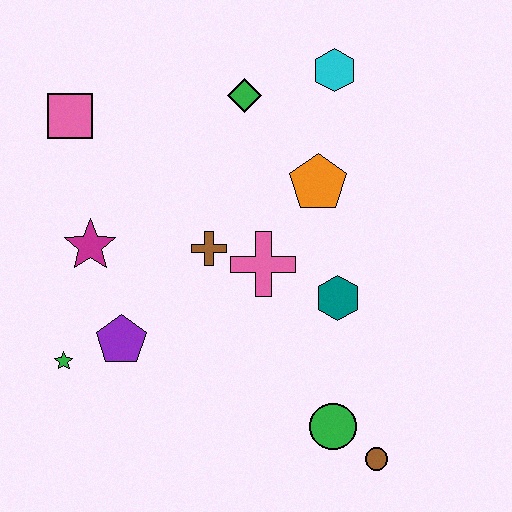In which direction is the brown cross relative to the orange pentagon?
The brown cross is to the left of the orange pentagon.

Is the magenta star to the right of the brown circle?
No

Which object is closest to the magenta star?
The purple pentagon is closest to the magenta star.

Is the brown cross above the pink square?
No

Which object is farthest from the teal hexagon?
The pink square is farthest from the teal hexagon.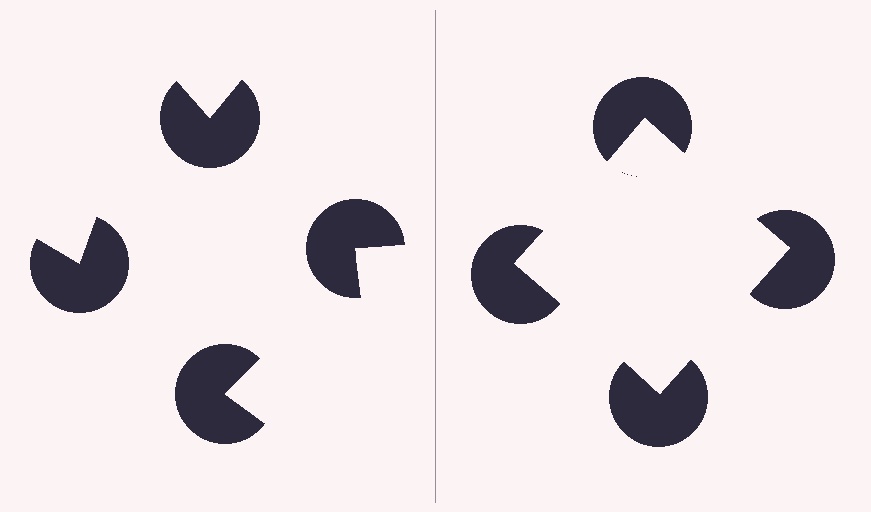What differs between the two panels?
The pac-man discs are positioned identically on both sides; only the wedge orientations differ. On the right they align to a square; on the left they are misaligned.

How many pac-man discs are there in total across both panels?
8 — 4 on each side.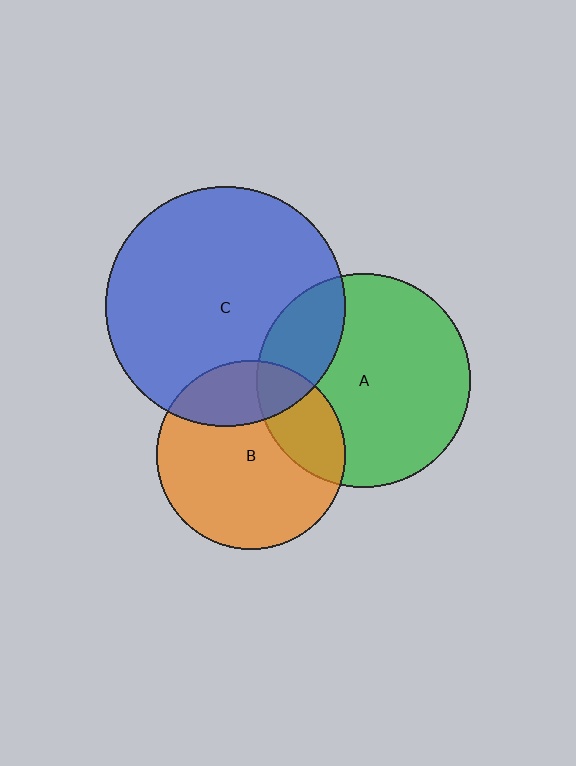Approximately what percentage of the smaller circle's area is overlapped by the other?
Approximately 25%.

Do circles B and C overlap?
Yes.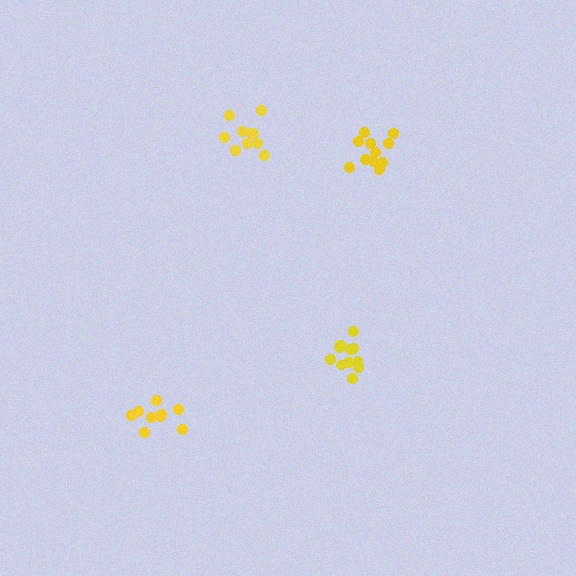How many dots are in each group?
Group 1: 11 dots, Group 2: 11 dots, Group 3: 9 dots, Group 4: 10 dots (41 total).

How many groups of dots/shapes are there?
There are 4 groups.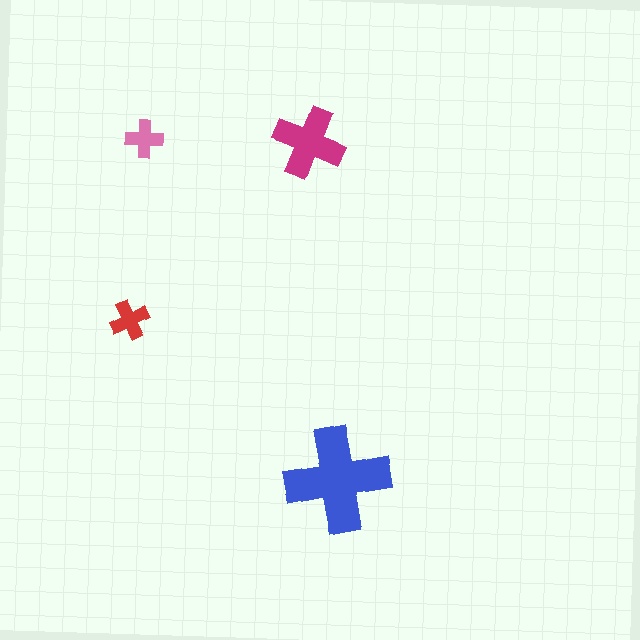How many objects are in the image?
There are 4 objects in the image.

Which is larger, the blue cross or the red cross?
The blue one.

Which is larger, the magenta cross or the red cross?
The magenta one.